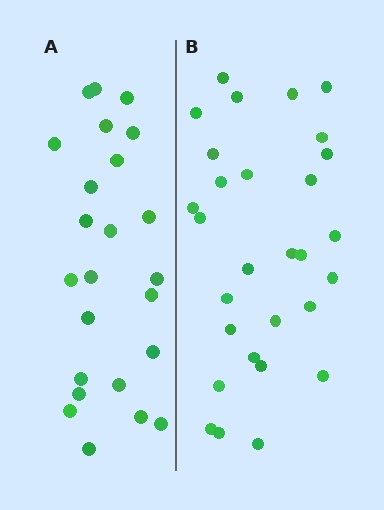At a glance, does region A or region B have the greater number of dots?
Region B (the right region) has more dots.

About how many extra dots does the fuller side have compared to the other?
Region B has about 5 more dots than region A.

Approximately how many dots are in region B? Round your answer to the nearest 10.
About 30 dots. (The exact count is 29, which rounds to 30.)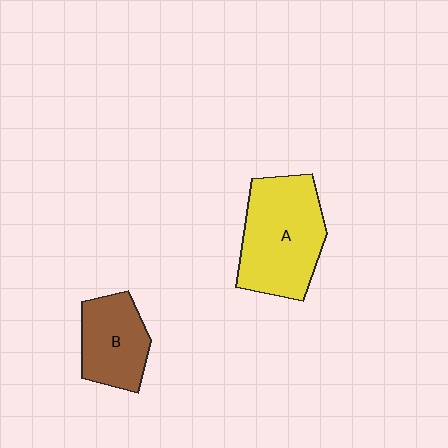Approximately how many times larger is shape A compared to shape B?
Approximately 1.6 times.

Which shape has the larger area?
Shape A (yellow).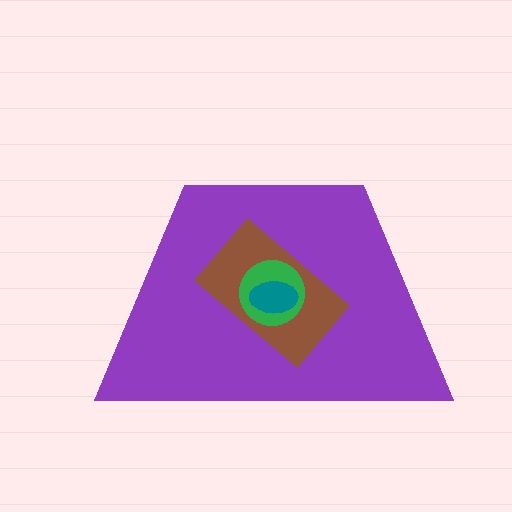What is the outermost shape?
The purple trapezoid.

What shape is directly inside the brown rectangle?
The green circle.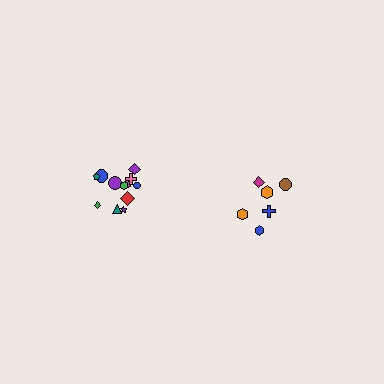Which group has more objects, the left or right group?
The left group.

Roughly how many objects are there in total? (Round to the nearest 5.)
Roughly 20 objects in total.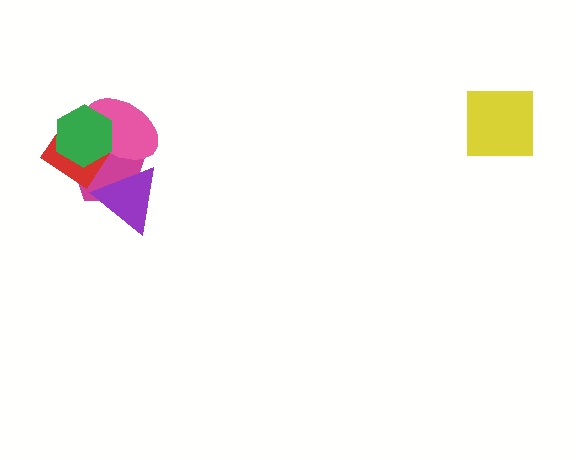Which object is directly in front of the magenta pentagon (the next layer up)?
The red diamond is directly in front of the magenta pentagon.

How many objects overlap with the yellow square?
0 objects overlap with the yellow square.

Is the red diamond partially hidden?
Yes, it is partially covered by another shape.